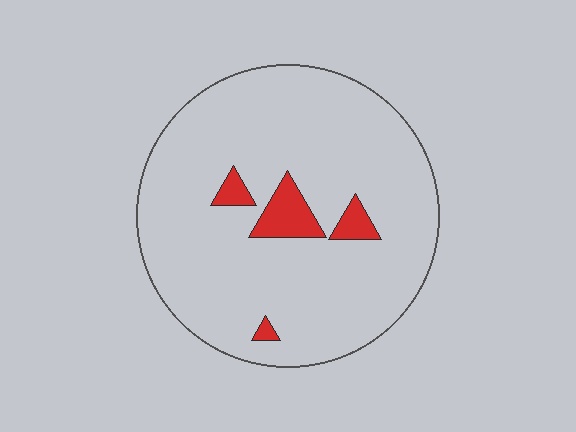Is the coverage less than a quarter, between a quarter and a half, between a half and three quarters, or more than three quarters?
Less than a quarter.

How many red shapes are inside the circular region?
4.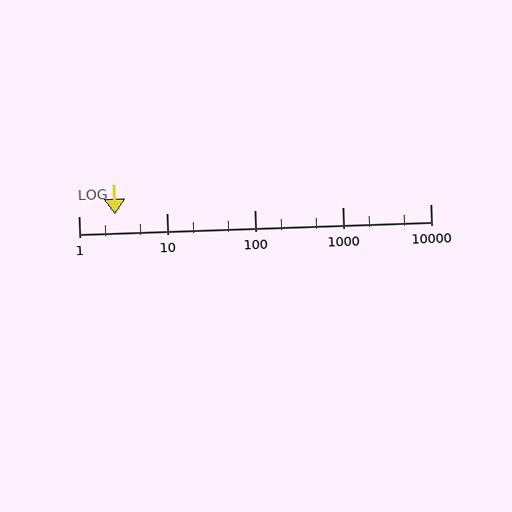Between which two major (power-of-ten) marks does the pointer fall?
The pointer is between 1 and 10.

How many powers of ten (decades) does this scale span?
The scale spans 4 decades, from 1 to 10000.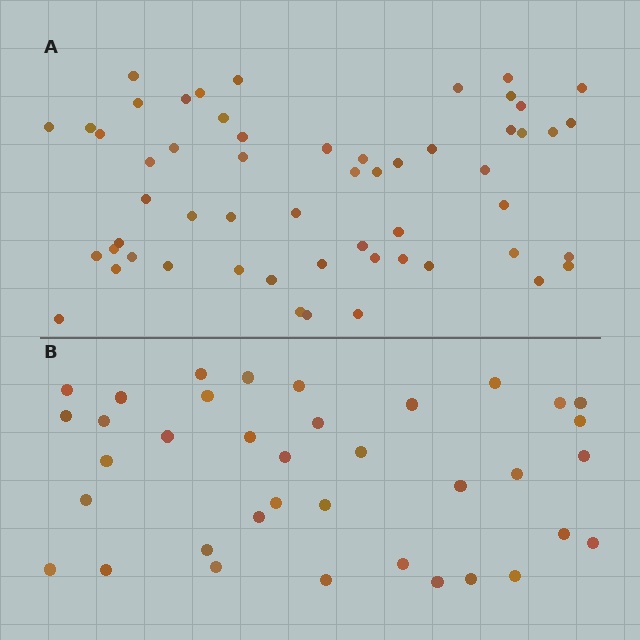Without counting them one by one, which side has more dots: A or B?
Region A (the top region) has more dots.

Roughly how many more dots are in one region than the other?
Region A has approximately 20 more dots than region B.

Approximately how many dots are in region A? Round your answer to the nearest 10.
About 60 dots. (The exact count is 56, which rounds to 60.)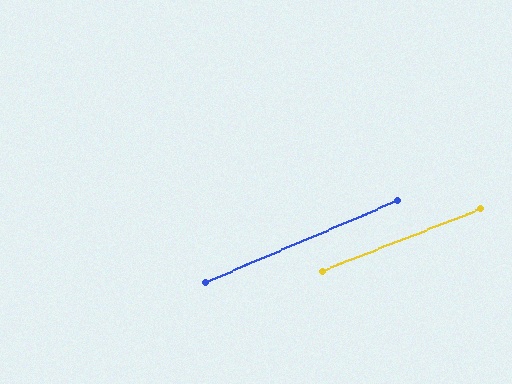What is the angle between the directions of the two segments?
Approximately 2 degrees.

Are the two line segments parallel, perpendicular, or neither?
Parallel — their directions differ by only 1.6°.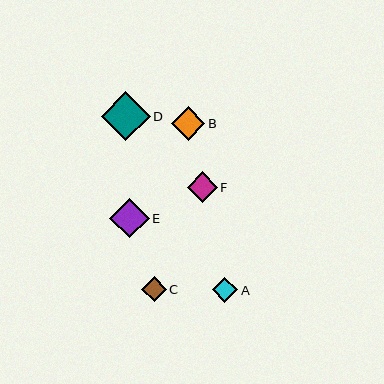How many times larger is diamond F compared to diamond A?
Diamond F is approximately 1.2 times the size of diamond A.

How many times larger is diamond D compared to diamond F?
Diamond D is approximately 1.6 times the size of diamond F.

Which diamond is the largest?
Diamond D is the largest with a size of approximately 49 pixels.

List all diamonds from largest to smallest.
From largest to smallest: D, E, B, F, A, C.